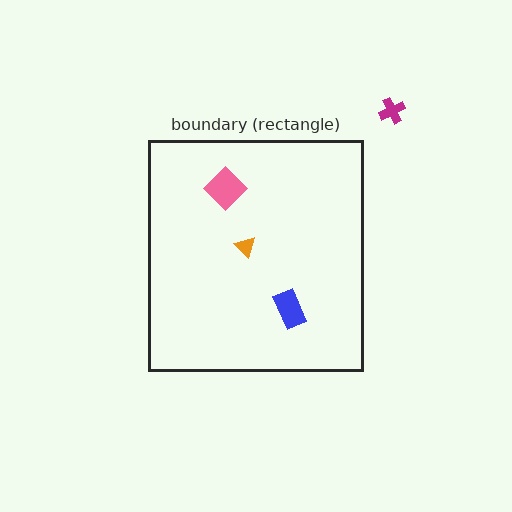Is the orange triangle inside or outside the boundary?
Inside.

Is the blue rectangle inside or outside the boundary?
Inside.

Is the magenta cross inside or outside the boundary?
Outside.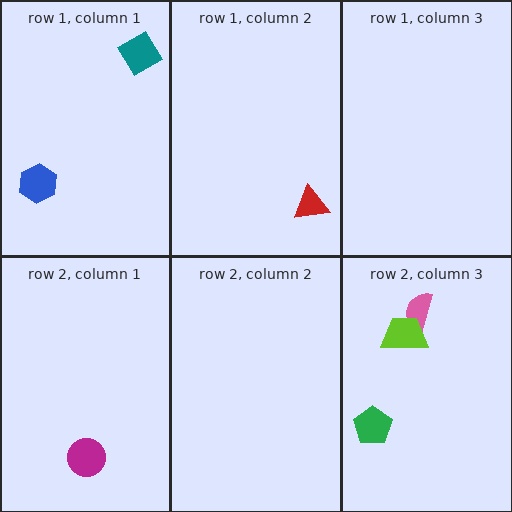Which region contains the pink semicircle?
The row 2, column 3 region.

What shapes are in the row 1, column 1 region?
The teal diamond, the blue hexagon.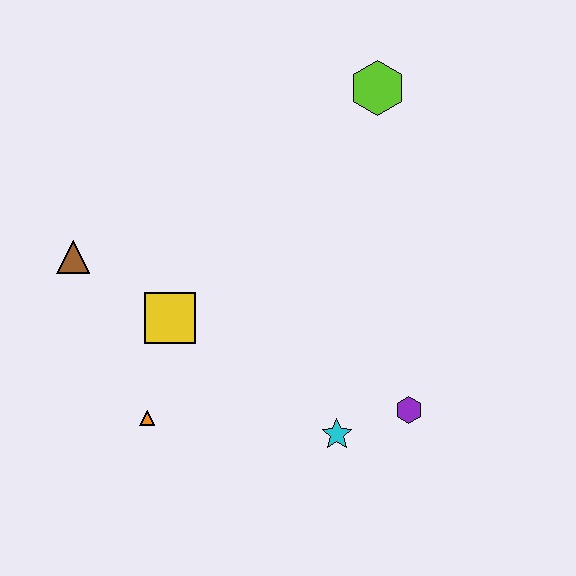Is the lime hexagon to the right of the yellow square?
Yes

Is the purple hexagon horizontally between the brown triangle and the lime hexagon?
No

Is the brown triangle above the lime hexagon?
No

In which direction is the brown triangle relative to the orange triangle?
The brown triangle is above the orange triangle.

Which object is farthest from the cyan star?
The lime hexagon is farthest from the cyan star.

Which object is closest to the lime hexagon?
The yellow square is closest to the lime hexagon.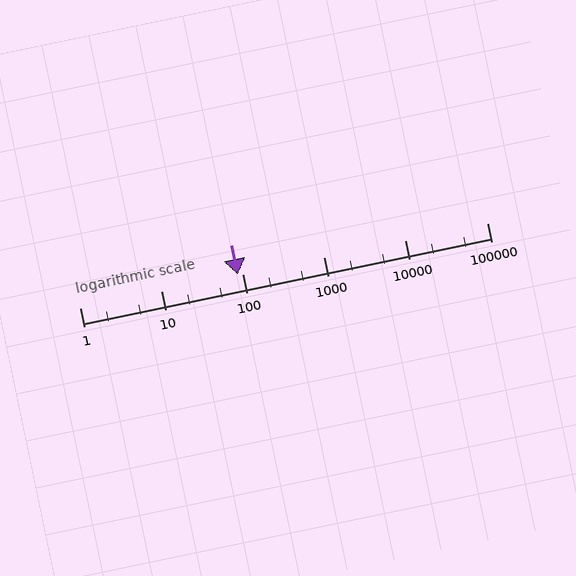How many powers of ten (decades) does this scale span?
The scale spans 5 decades, from 1 to 100000.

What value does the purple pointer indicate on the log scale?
The pointer indicates approximately 88.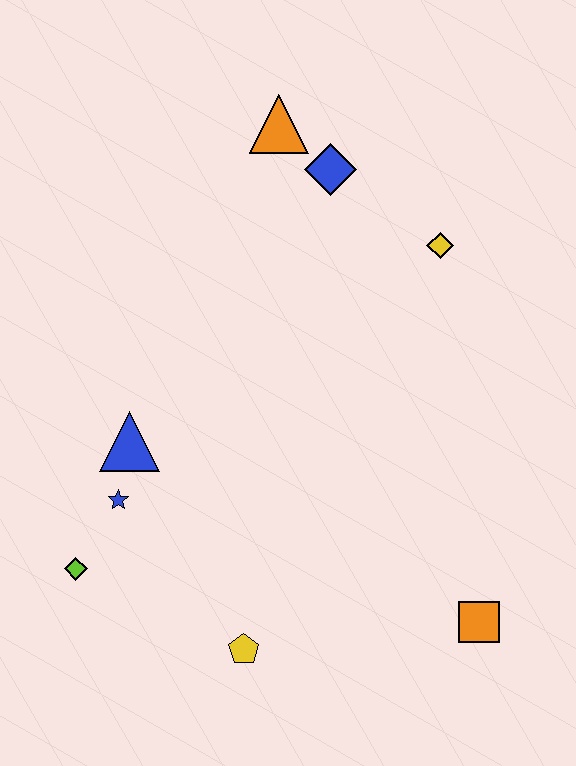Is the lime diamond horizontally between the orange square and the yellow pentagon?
No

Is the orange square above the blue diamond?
No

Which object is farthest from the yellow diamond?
The lime diamond is farthest from the yellow diamond.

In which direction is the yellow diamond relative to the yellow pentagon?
The yellow diamond is above the yellow pentagon.